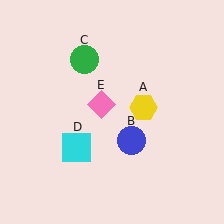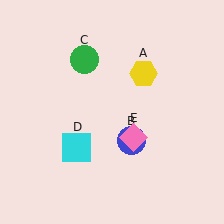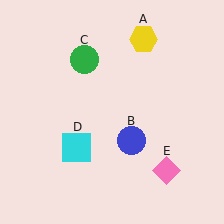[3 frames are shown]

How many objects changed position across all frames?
2 objects changed position: yellow hexagon (object A), pink diamond (object E).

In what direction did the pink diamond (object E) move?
The pink diamond (object E) moved down and to the right.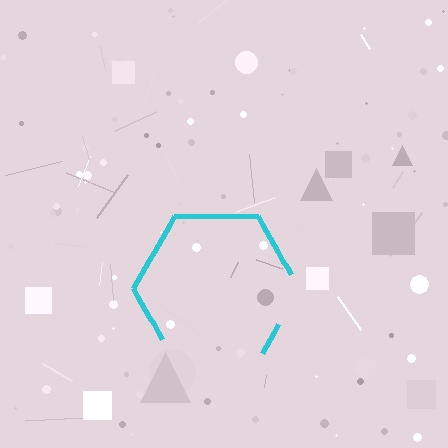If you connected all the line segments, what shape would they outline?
They would outline a hexagon.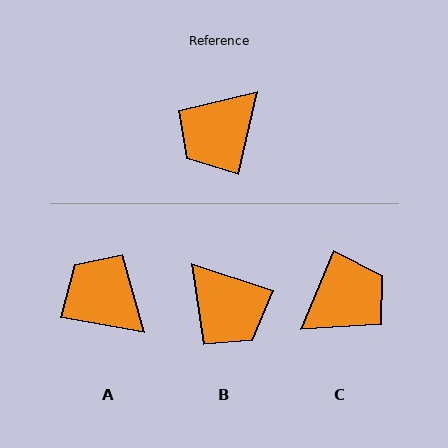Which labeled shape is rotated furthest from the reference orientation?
C, about 170 degrees away.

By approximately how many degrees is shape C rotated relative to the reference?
Approximately 170 degrees counter-clockwise.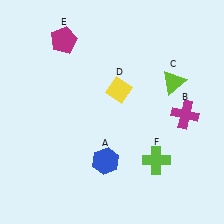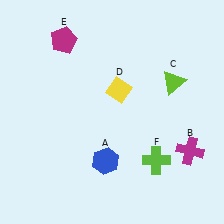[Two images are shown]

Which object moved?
The magenta cross (B) moved down.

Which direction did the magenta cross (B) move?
The magenta cross (B) moved down.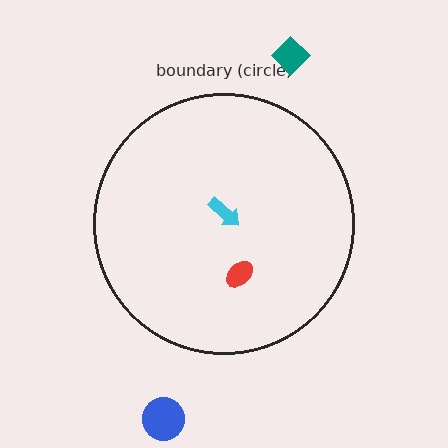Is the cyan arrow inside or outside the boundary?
Inside.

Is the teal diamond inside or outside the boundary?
Outside.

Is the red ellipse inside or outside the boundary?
Inside.